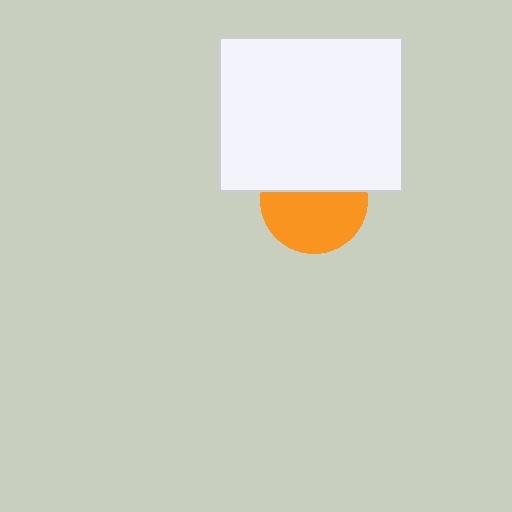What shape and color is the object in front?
The object in front is a white rectangle.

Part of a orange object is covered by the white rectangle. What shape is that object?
It is a circle.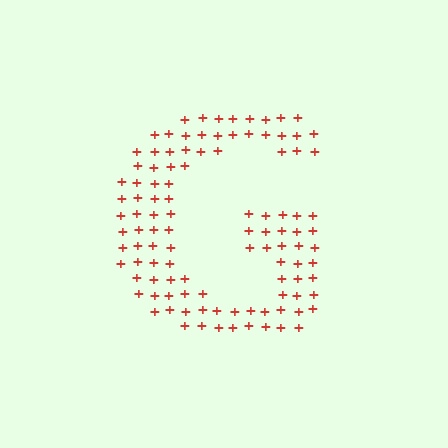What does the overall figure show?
The overall figure shows the letter G.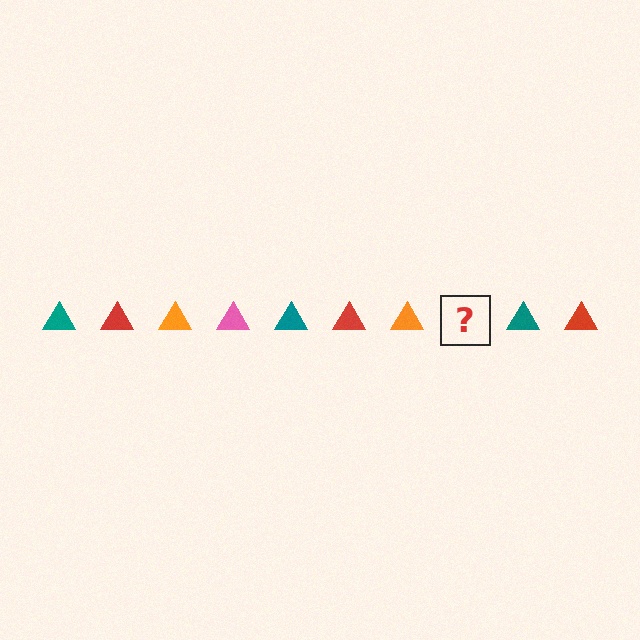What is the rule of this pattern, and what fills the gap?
The rule is that the pattern cycles through teal, red, orange, pink triangles. The gap should be filled with a pink triangle.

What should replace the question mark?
The question mark should be replaced with a pink triangle.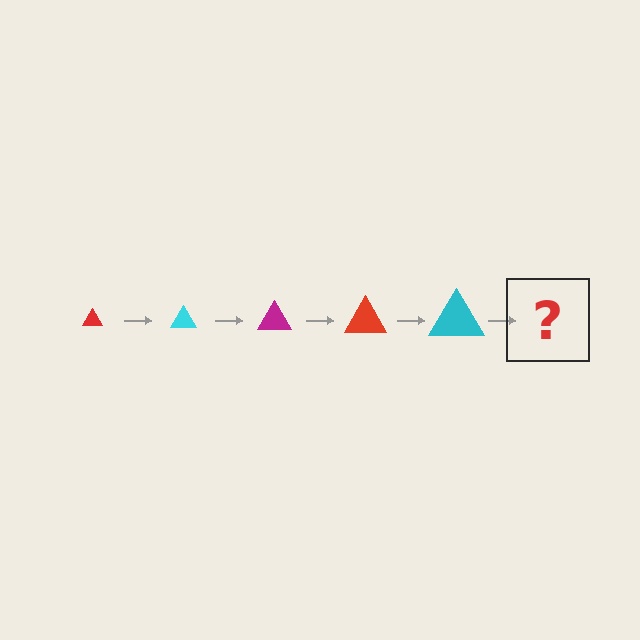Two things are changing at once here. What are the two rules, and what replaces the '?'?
The two rules are that the triangle grows larger each step and the color cycles through red, cyan, and magenta. The '?' should be a magenta triangle, larger than the previous one.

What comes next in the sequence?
The next element should be a magenta triangle, larger than the previous one.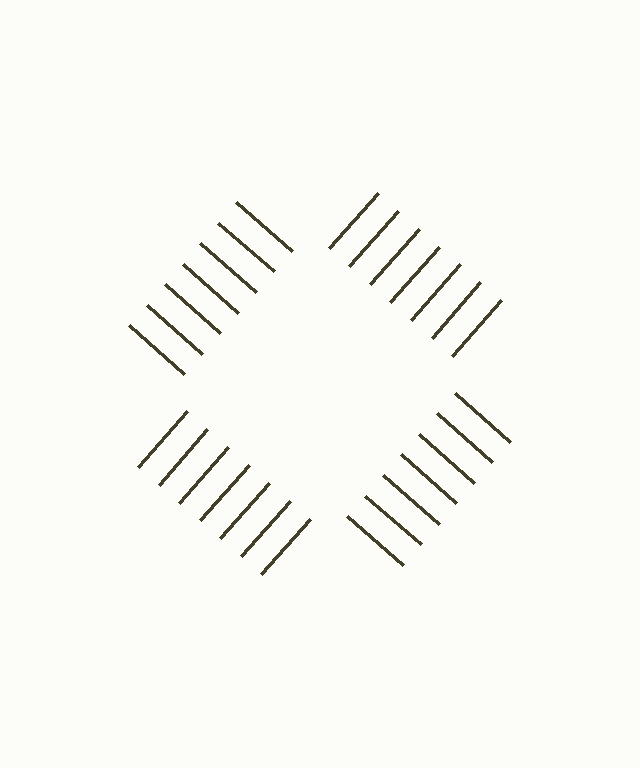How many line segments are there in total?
28 — 7 along each of the 4 edges.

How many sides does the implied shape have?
4 sides — the line-ends trace a square.